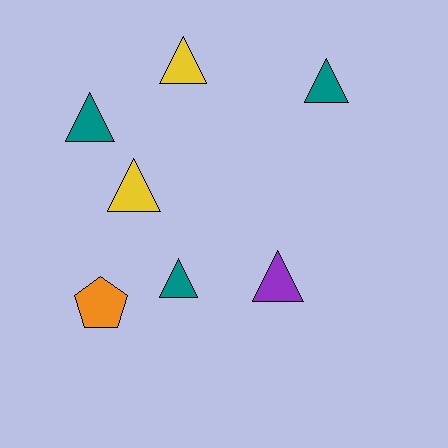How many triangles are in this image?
There are 6 triangles.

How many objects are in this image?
There are 7 objects.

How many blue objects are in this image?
There are no blue objects.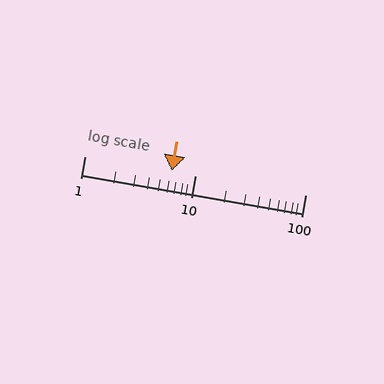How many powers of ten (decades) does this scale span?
The scale spans 2 decades, from 1 to 100.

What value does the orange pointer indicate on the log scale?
The pointer indicates approximately 6.2.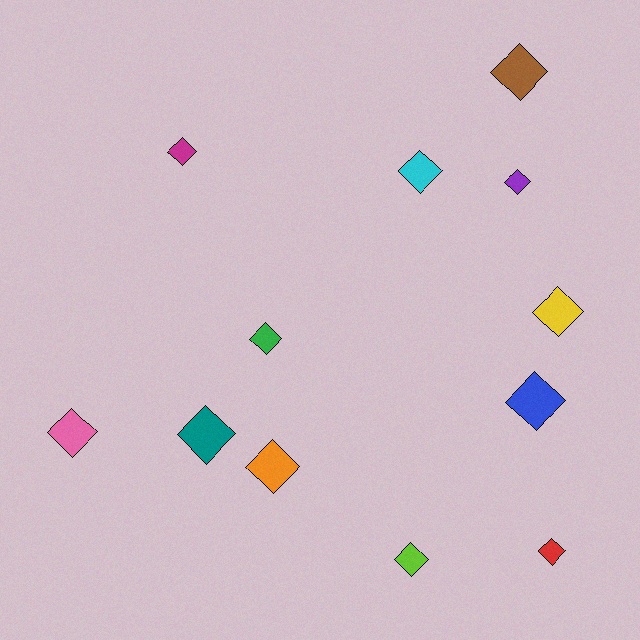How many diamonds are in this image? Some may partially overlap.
There are 12 diamonds.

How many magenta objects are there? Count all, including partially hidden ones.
There is 1 magenta object.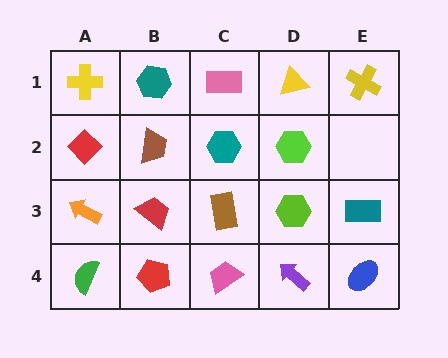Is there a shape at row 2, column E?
No, that cell is empty.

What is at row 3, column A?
An orange arrow.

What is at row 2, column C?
A teal hexagon.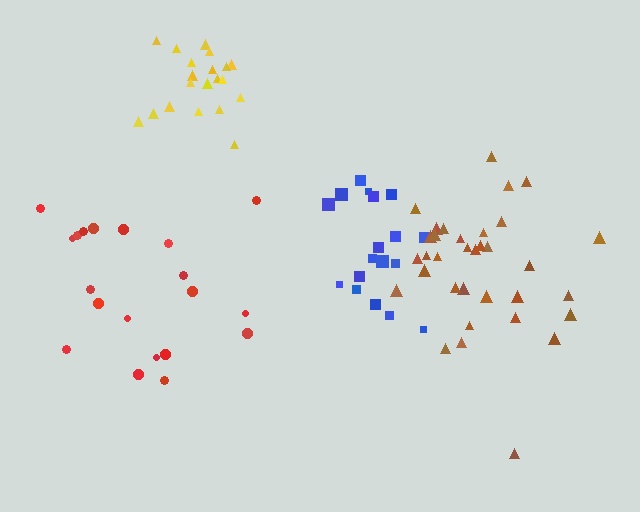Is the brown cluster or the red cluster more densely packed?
Brown.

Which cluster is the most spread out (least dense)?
Red.